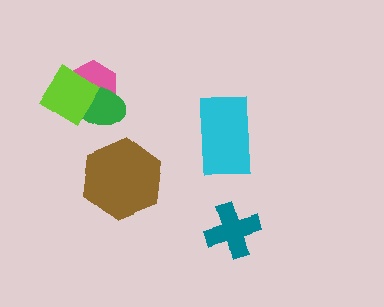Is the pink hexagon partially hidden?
Yes, it is partially covered by another shape.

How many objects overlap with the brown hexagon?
0 objects overlap with the brown hexagon.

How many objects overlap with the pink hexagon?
2 objects overlap with the pink hexagon.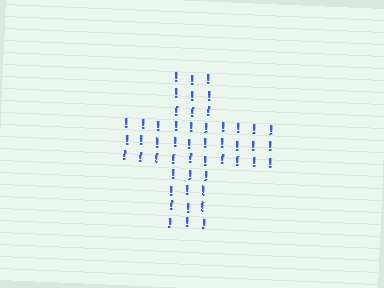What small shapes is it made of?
It is made of small exclamation marks.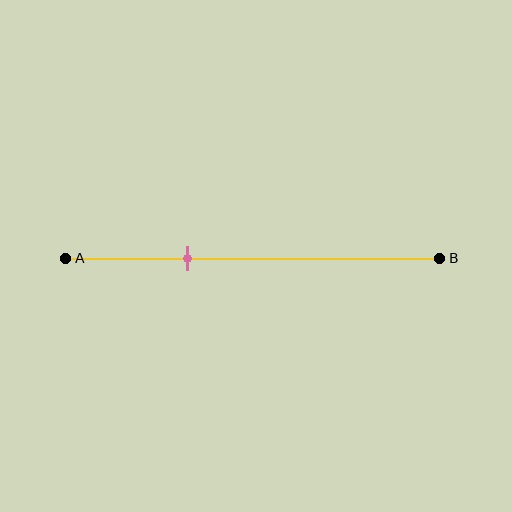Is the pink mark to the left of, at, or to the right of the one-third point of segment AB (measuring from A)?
The pink mark is approximately at the one-third point of segment AB.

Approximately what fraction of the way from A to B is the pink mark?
The pink mark is approximately 30% of the way from A to B.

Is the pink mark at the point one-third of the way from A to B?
Yes, the mark is approximately at the one-third point.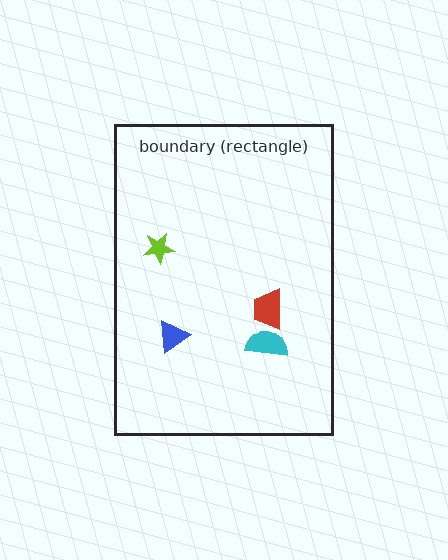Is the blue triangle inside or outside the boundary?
Inside.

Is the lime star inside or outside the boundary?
Inside.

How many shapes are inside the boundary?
4 inside, 0 outside.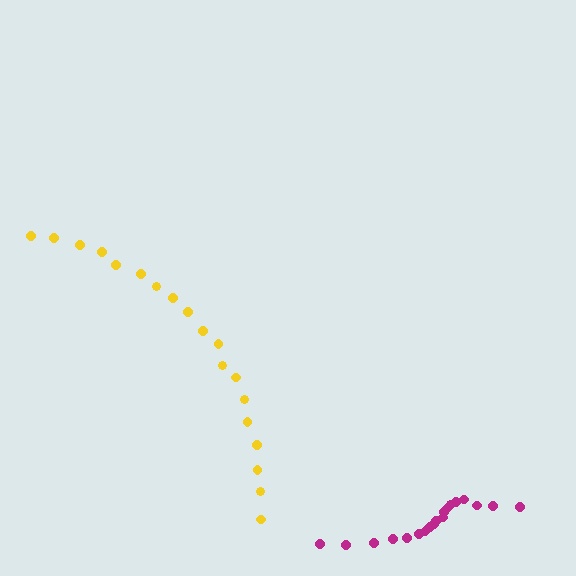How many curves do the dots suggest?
There are 2 distinct paths.